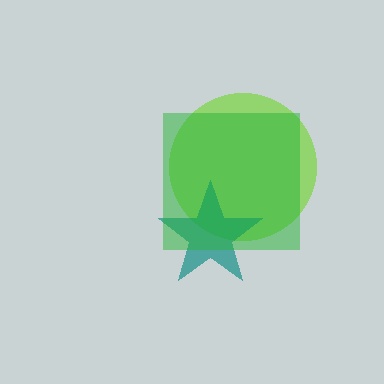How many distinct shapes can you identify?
There are 3 distinct shapes: a lime circle, a teal star, a green square.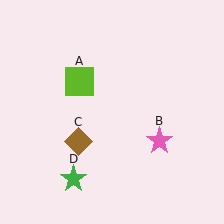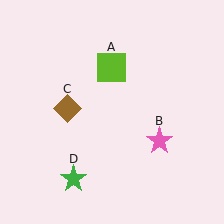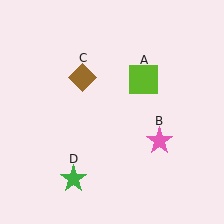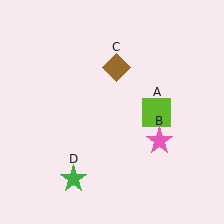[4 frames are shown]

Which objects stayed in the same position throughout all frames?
Pink star (object B) and green star (object D) remained stationary.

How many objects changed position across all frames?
2 objects changed position: lime square (object A), brown diamond (object C).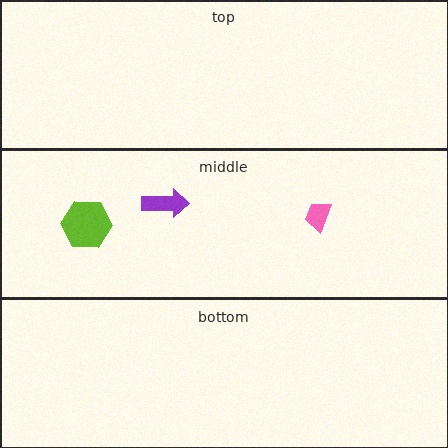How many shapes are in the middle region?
3.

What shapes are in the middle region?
The lime hexagon, the pink trapezoid, the purple arrow.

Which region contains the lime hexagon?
The middle region.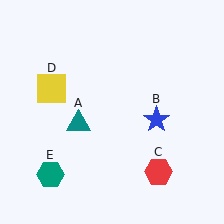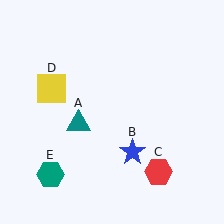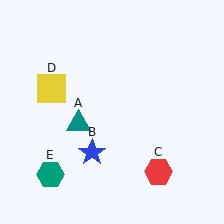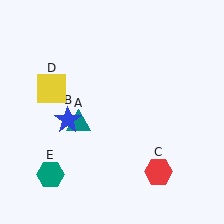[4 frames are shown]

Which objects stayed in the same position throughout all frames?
Teal triangle (object A) and red hexagon (object C) and yellow square (object D) and teal hexagon (object E) remained stationary.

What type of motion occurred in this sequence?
The blue star (object B) rotated clockwise around the center of the scene.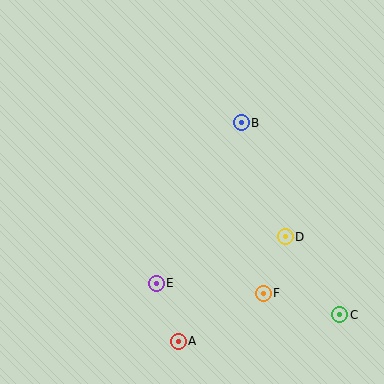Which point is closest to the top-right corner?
Point B is closest to the top-right corner.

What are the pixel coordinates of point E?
Point E is at (156, 283).